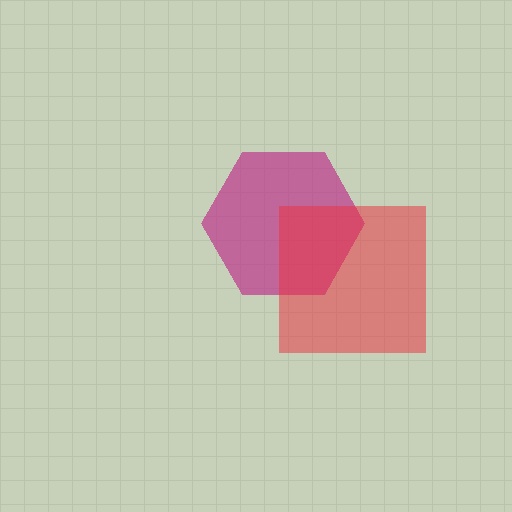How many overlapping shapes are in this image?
There are 2 overlapping shapes in the image.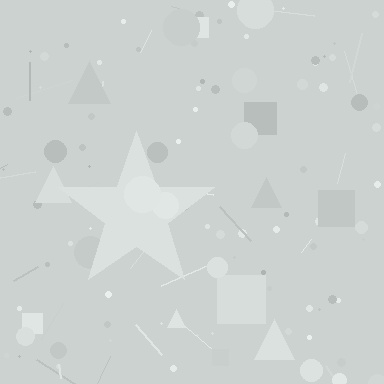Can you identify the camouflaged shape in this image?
The camouflaged shape is a star.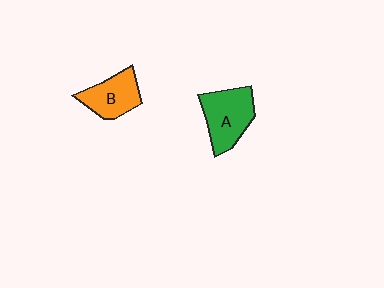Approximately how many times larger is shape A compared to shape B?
Approximately 1.2 times.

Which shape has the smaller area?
Shape B (orange).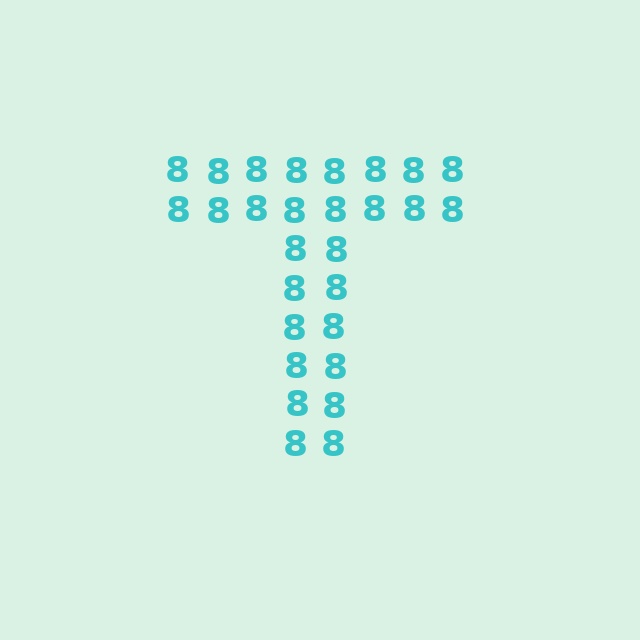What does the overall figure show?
The overall figure shows the letter T.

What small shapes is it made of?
It is made of small digit 8's.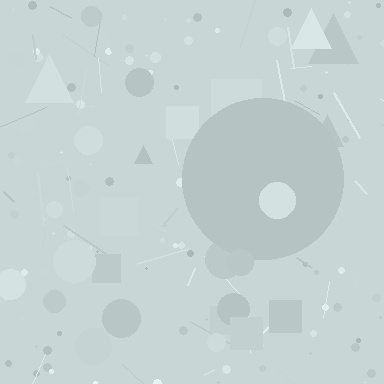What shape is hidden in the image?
A circle is hidden in the image.